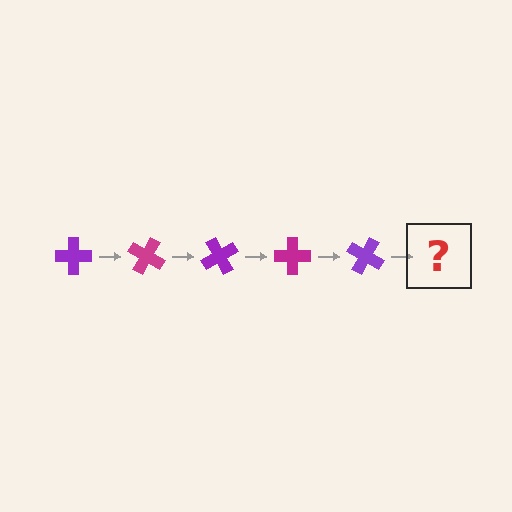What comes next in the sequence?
The next element should be a magenta cross, rotated 150 degrees from the start.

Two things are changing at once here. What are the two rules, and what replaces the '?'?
The two rules are that it rotates 30 degrees each step and the color cycles through purple and magenta. The '?' should be a magenta cross, rotated 150 degrees from the start.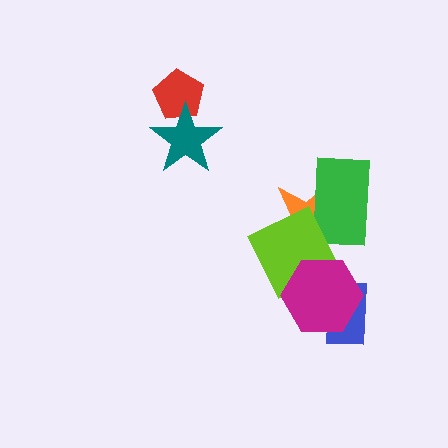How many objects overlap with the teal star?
1 object overlaps with the teal star.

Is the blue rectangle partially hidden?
Yes, it is partially covered by another shape.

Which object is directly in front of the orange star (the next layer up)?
The green rectangle is directly in front of the orange star.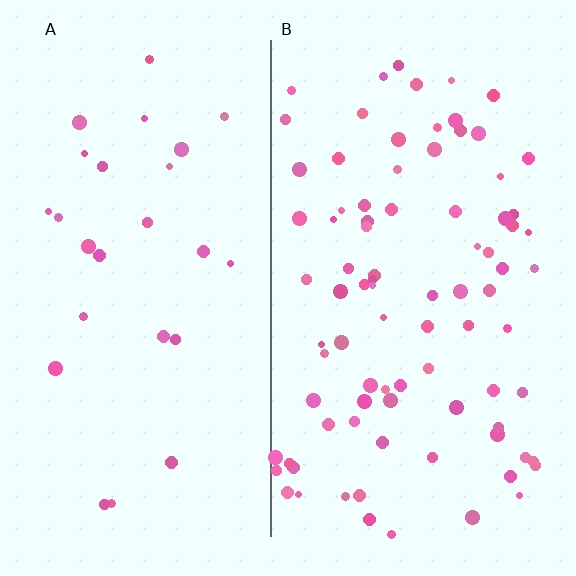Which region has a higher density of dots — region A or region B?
B (the right).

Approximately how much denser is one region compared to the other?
Approximately 3.3× — region B over region A.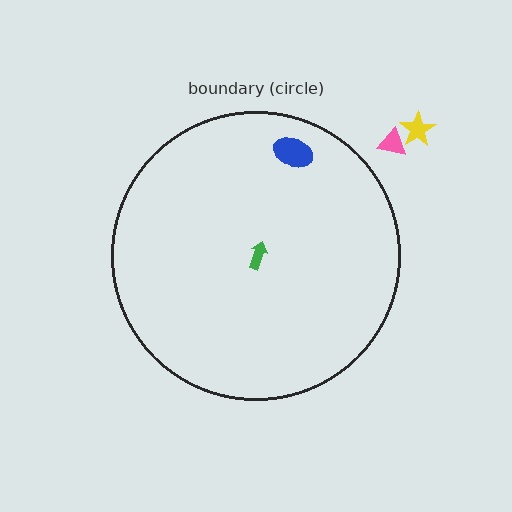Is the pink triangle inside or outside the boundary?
Outside.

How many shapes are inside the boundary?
2 inside, 2 outside.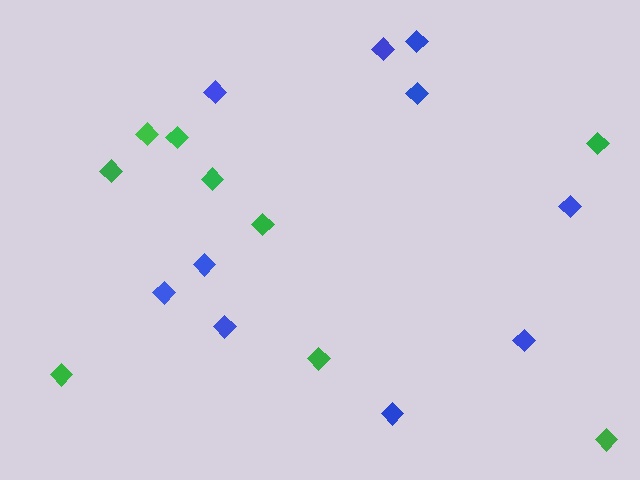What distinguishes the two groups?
There are 2 groups: one group of green diamonds (9) and one group of blue diamonds (10).